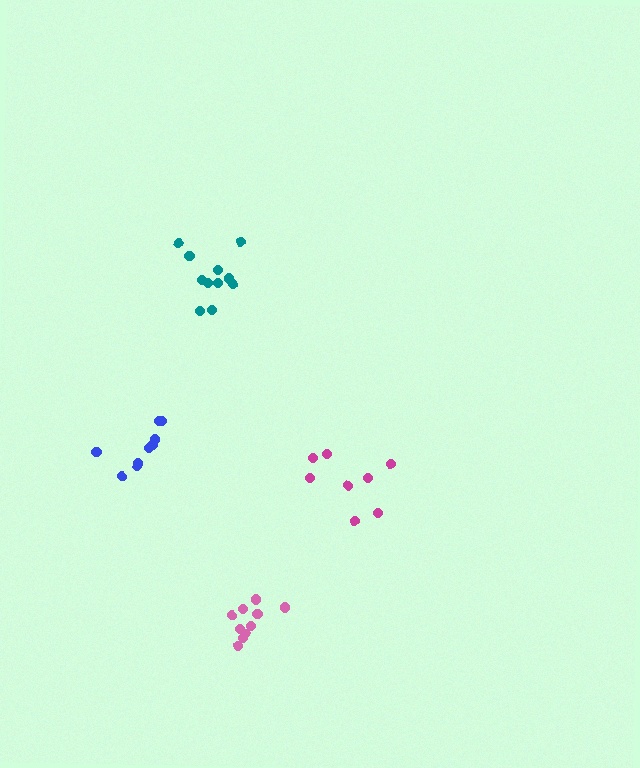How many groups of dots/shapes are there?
There are 4 groups.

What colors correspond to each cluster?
The clusters are colored: magenta, teal, pink, blue.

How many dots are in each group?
Group 1: 8 dots, Group 2: 11 dots, Group 3: 10 dots, Group 4: 9 dots (38 total).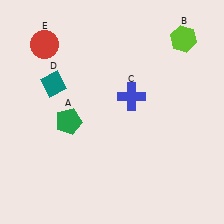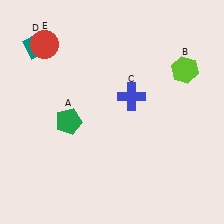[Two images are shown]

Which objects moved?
The objects that moved are: the lime hexagon (B), the teal diamond (D).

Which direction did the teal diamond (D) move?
The teal diamond (D) moved up.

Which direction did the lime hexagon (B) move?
The lime hexagon (B) moved down.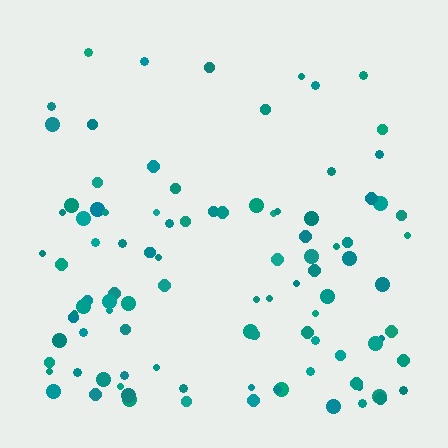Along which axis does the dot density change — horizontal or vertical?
Vertical.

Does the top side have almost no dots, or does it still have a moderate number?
Still a moderate number, just noticeably fewer than the bottom.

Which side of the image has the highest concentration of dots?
The bottom.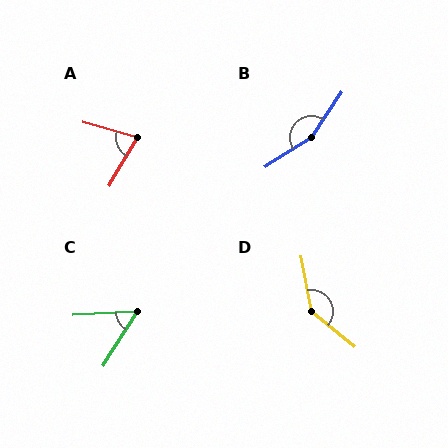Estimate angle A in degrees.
Approximately 76 degrees.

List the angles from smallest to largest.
C (55°), A (76°), D (141°), B (157°).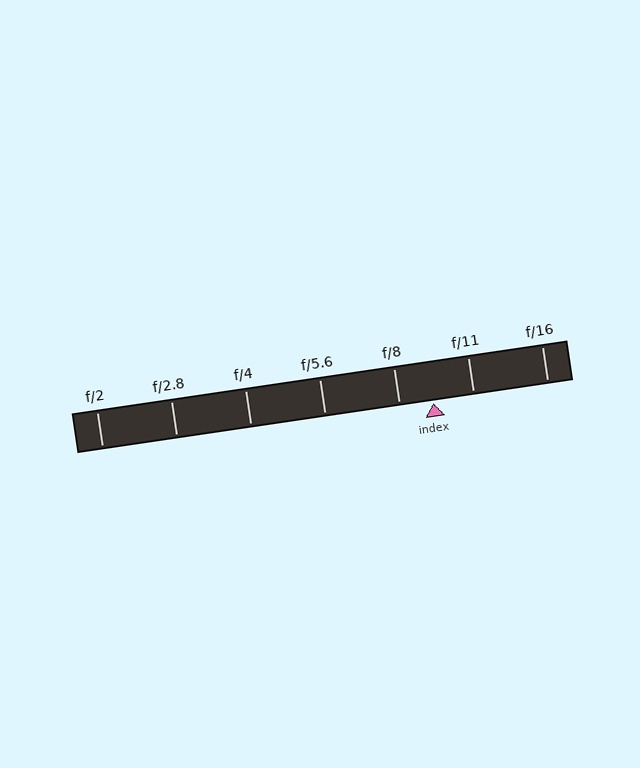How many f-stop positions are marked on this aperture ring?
There are 7 f-stop positions marked.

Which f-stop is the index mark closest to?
The index mark is closest to f/8.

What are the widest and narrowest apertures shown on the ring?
The widest aperture shown is f/2 and the narrowest is f/16.